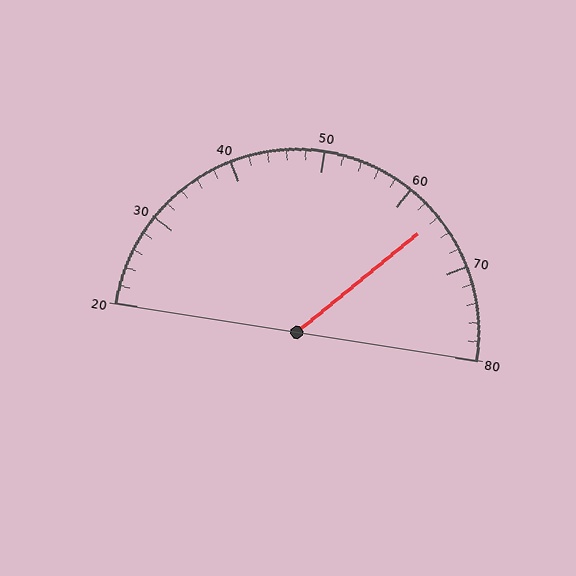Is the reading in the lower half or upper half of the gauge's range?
The reading is in the upper half of the range (20 to 80).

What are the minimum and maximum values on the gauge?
The gauge ranges from 20 to 80.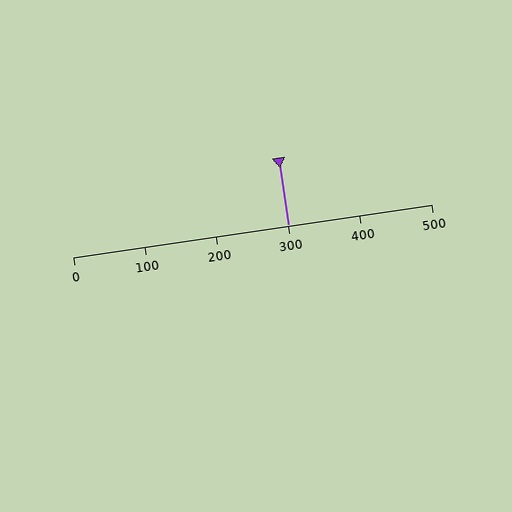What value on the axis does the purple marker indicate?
The marker indicates approximately 300.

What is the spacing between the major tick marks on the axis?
The major ticks are spaced 100 apart.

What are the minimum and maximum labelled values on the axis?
The axis runs from 0 to 500.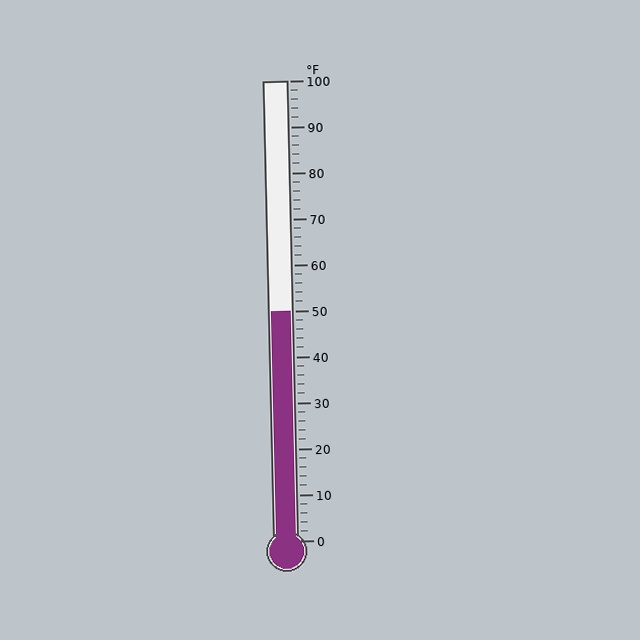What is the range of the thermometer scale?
The thermometer scale ranges from 0°F to 100°F.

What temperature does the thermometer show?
The thermometer shows approximately 50°F.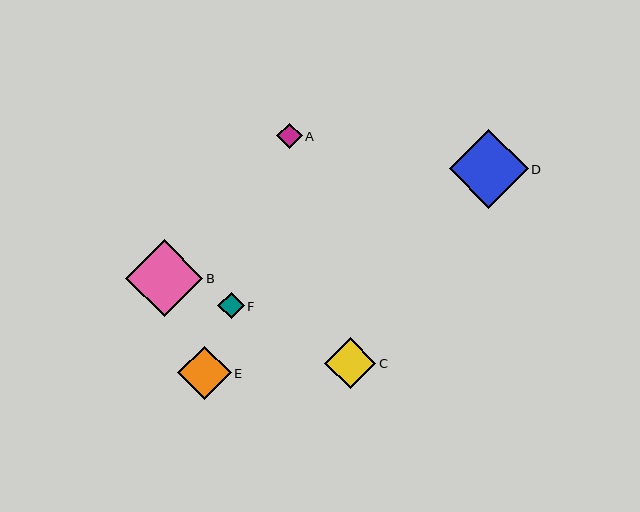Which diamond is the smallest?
Diamond A is the smallest with a size of approximately 25 pixels.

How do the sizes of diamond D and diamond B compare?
Diamond D and diamond B are approximately the same size.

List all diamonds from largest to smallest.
From largest to smallest: D, B, E, C, F, A.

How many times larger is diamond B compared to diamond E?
Diamond B is approximately 1.4 times the size of diamond E.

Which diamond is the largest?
Diamond D is the largest with a size of approximately 78 pixels.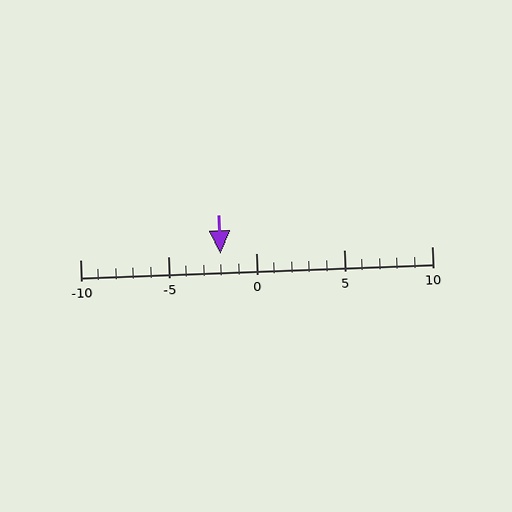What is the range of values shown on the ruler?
The ruler shows values from -10 to 10.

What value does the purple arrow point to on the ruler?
The purple arrow points to approximately -2.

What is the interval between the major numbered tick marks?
The major tick marks are spaced 5 units apart.